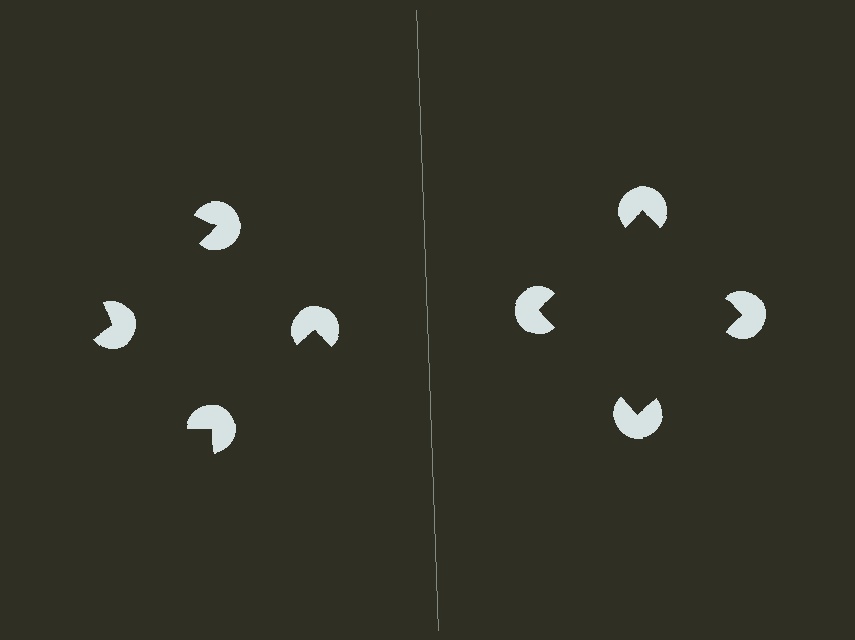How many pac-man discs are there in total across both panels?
8 — 4 on each side.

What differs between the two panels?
The pac-man discs are positioned identically on both sides; only the wedge orientations differ. On the right they align to a square; on the left they are misaligned.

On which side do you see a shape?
An illusory square appears on the right side. On the left side the wedge cuts are rotated, so no coherent shape forms.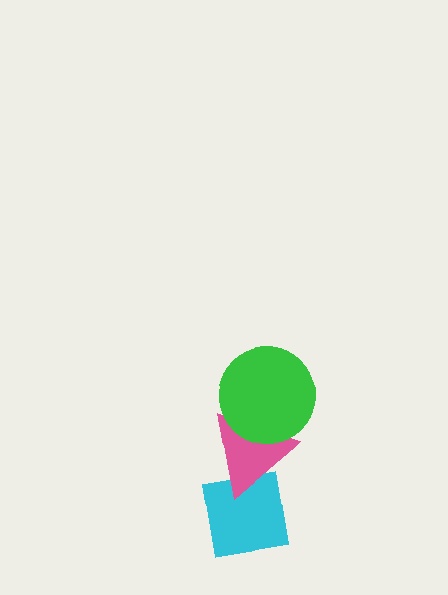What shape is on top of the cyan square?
The pink triangle is on top of the cyan square.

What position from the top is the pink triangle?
The pink triangle is 2nd from the top.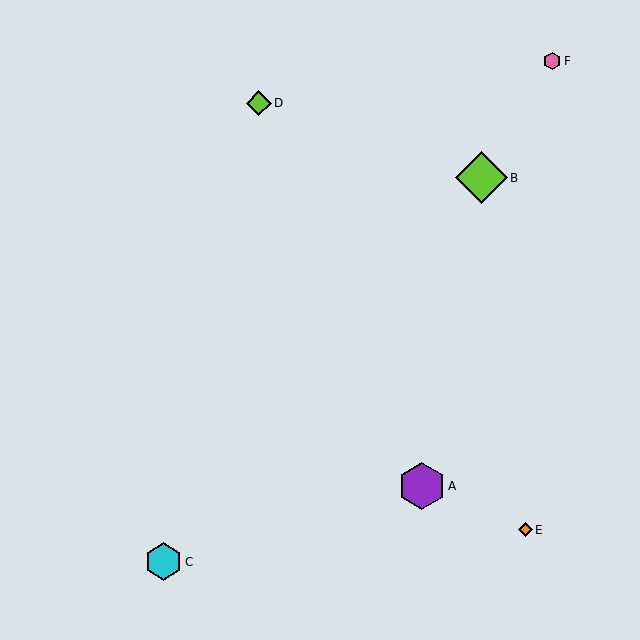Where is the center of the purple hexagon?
The center of the purple hexagon is at (422, 486).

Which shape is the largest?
The lime diamond (labeled B) is the largest.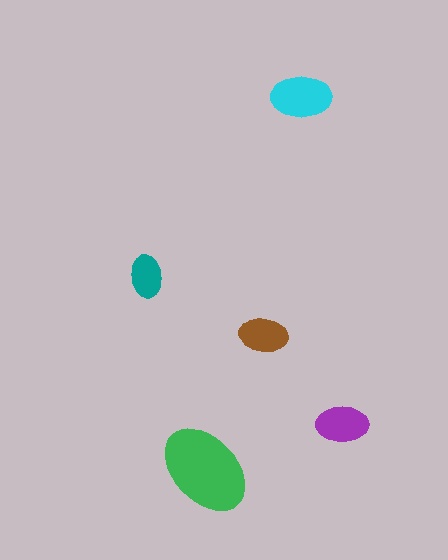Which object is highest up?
The cyan ellipse is topmost.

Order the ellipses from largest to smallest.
the green one, the cyan one, the purple one, the brown one, the teal one.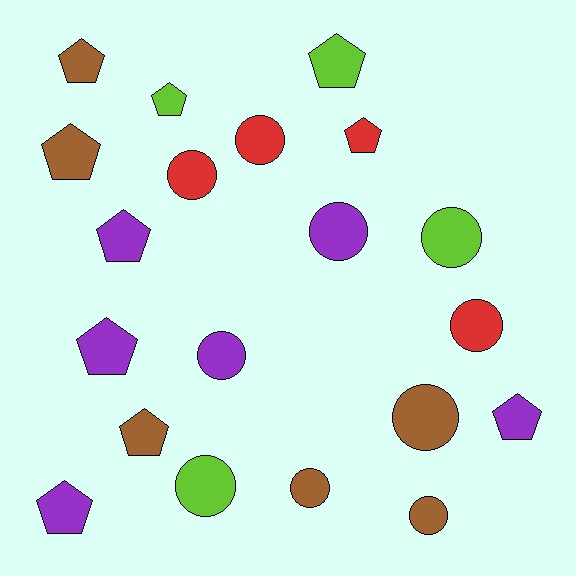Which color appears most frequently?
Brown, with 6 objects.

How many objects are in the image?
There are 20 objects.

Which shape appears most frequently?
Pentagon, with 10 objects.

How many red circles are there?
There are 3 red circles.